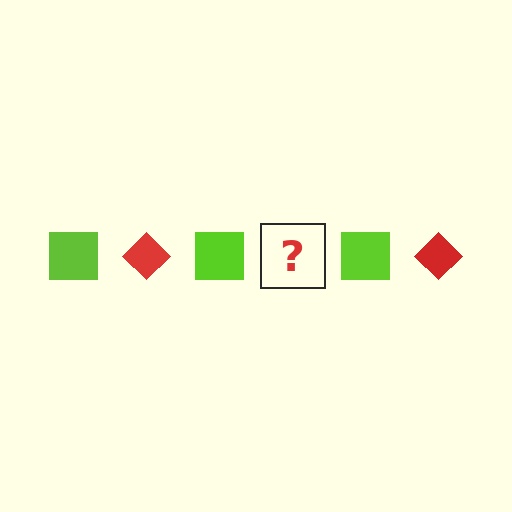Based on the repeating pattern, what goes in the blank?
The blank should be a red diamond.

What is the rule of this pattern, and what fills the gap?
The rule is that the pattern alternates between lime square and red diamond. The gap should be filled with a red diamond.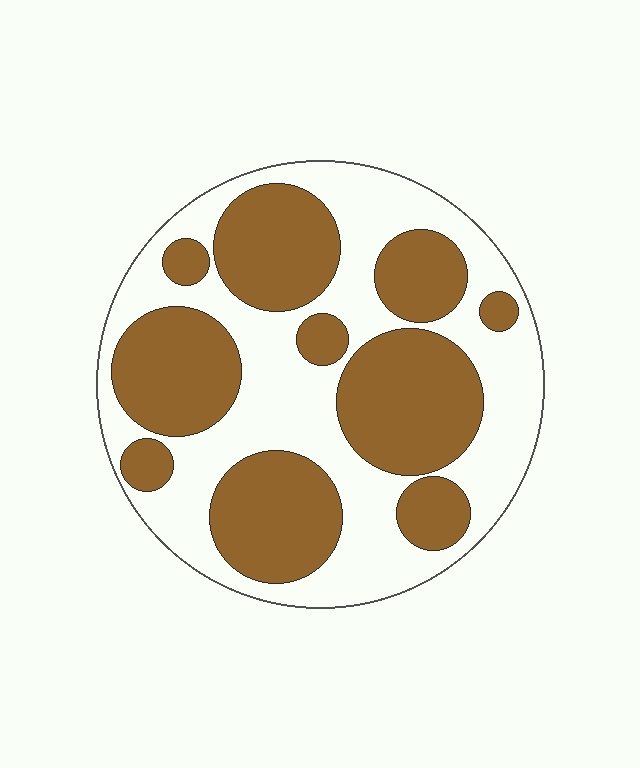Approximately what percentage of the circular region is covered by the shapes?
Approximately 50%.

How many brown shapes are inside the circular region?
10.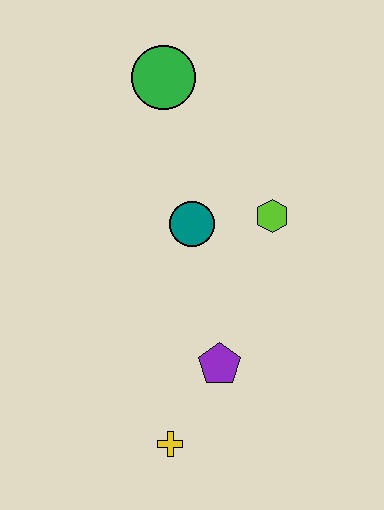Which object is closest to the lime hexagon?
The teal circle is closest to the lime hexagon.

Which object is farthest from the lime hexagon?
The yellow cross is farthest from the lime hexagon.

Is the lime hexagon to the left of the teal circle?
No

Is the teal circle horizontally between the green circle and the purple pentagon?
Yes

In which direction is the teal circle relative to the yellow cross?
The teal circle is above the yellow cross.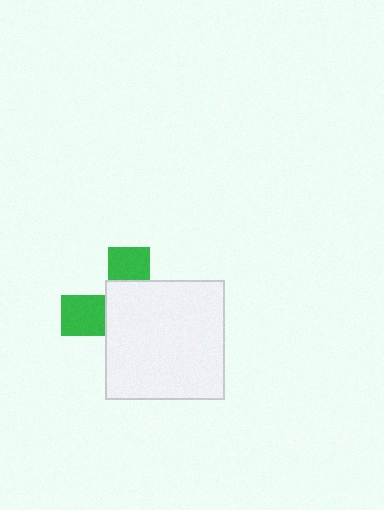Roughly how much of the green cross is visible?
A small part of it is visible (roughly 33%).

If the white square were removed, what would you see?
You would see the complete green cross.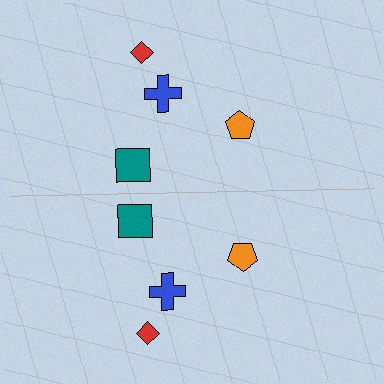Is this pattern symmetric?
Yes, this pattern has bilateral (reflection) symmetry.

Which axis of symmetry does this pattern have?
The pattern has a horizontal axis of symmetry running through the center of the image.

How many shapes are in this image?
There are 8 shapes in this image.